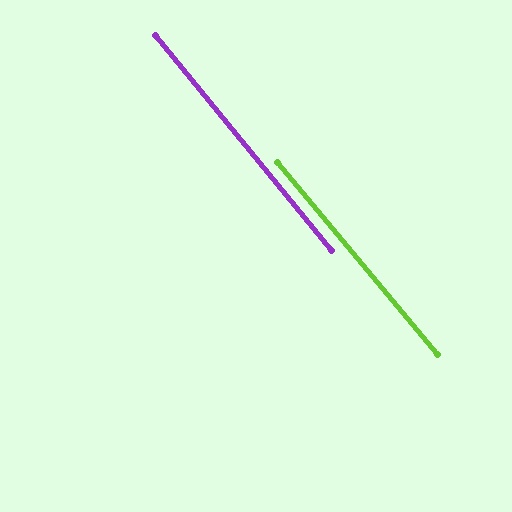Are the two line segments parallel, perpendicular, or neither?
Parallel — their directions differ by only 0.6°.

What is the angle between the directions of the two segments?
Approximately 1 degree.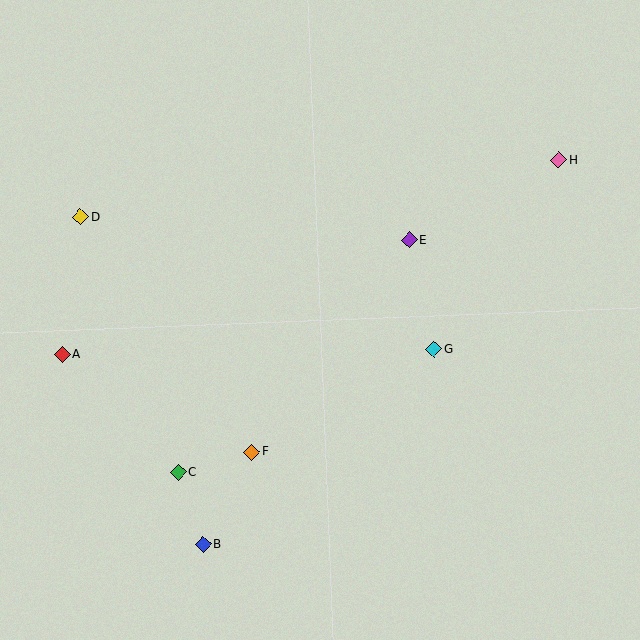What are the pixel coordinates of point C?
Point C is at (178, 473).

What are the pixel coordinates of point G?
Point G is at (434, 350).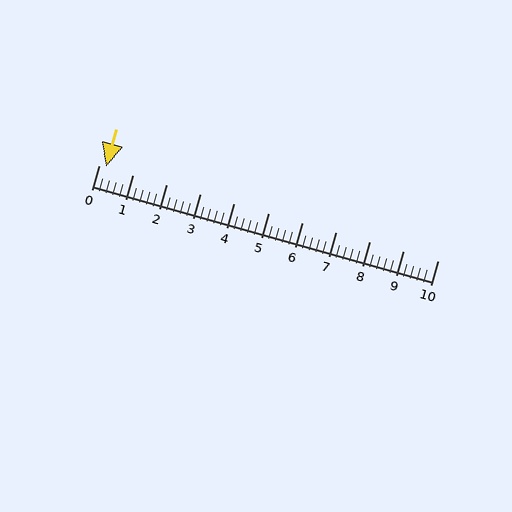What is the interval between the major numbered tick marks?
The major tick marks are spaced 1 units apart.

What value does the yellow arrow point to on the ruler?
The yellow arrow points to approximately 0.2.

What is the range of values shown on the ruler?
The ruler shows values from 0 to 10.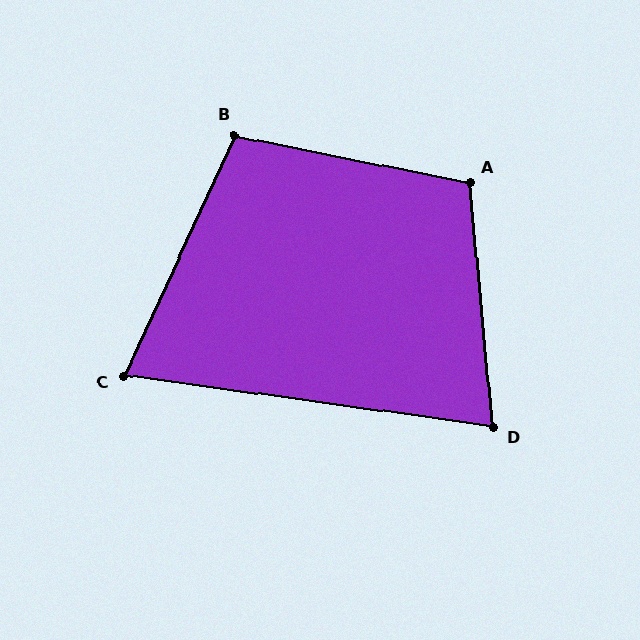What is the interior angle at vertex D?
Approximately 77 degrees (acute).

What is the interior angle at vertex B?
Approximately 103 degrees (obtuse).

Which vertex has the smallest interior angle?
C, at approximately 73 degrees.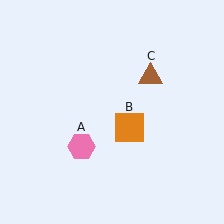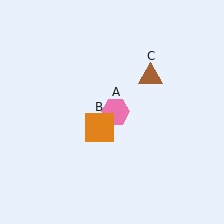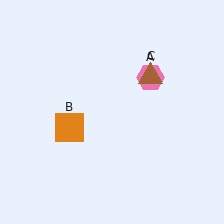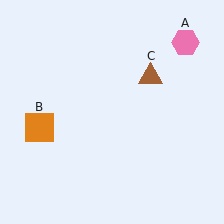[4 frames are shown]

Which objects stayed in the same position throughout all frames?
Brown triangle (object C) remained stationary.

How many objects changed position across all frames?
2 objects changed position: pink hexagon (object A), orange square (object B).